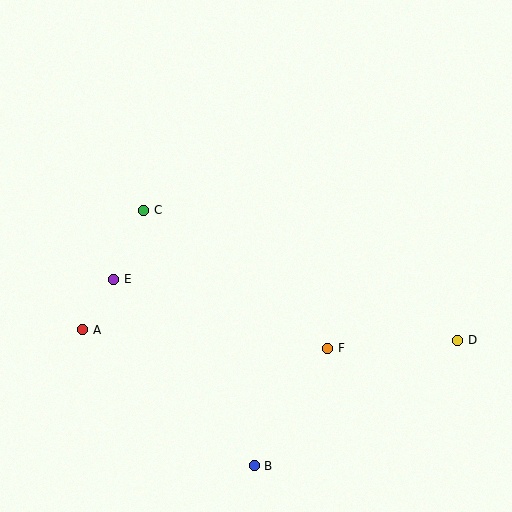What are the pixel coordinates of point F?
Point F is at (328, 348).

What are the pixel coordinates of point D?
Point D is at (458, 340).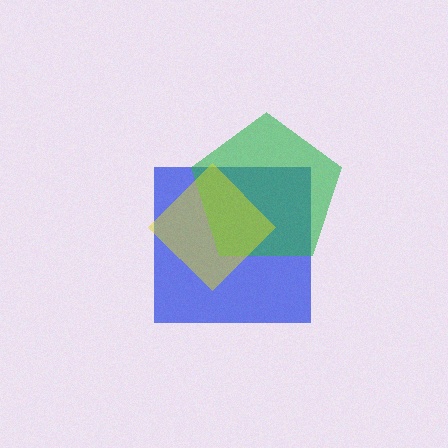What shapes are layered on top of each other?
The layered shapes are: a blue square, a green pentagon, a yellow diamond.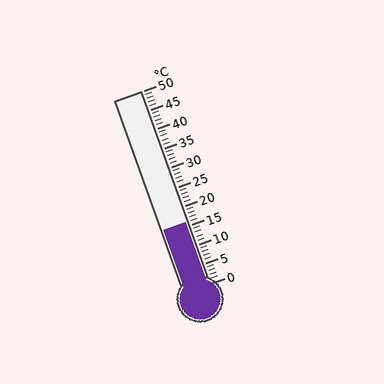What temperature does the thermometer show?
The thermometer shows approximately 16°C.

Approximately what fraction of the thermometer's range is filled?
The thermometer is filled to approximately 30% of its range.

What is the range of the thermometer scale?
The thermometer scale ranges from 0°C to 50°C.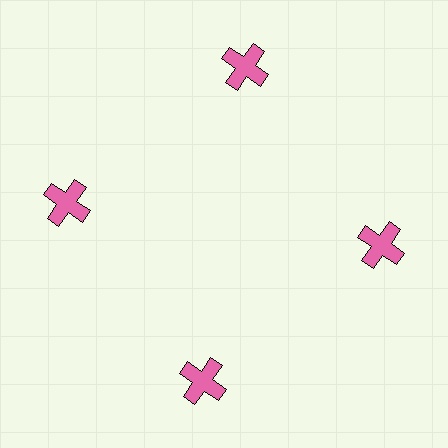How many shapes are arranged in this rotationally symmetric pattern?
There are 4 shapes, arranged in 4 groups of 1.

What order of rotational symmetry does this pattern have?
This pattern has 4-fold rotational symmetry.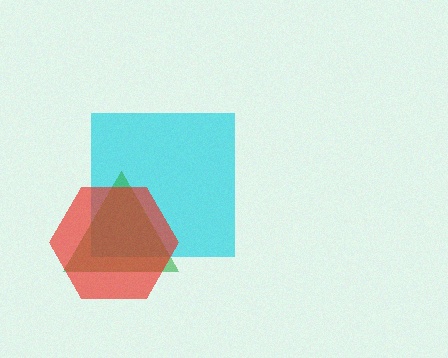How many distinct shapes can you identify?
There are 3 distinct shapes: a cyan square, a green triangle, a red hexagon.